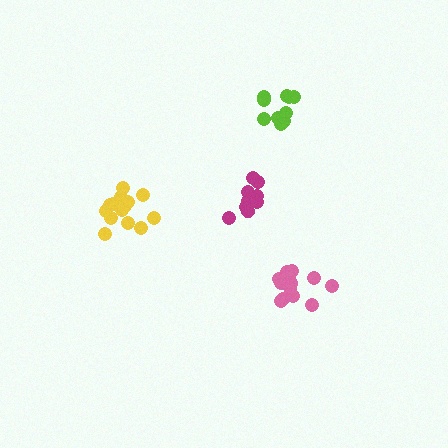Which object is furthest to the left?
The yellow cluster is leftmost.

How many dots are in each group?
Group 1: 11 dots, Group 2: 9 dots, Group 3: 14 dots, Group 4: 14 dots (48 total).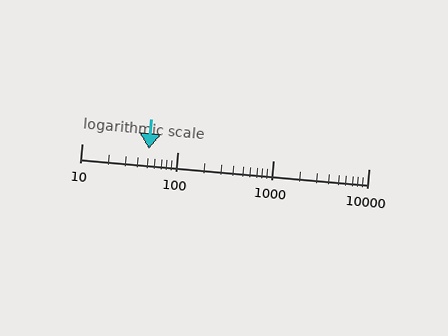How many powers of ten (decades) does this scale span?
The scale spans 3 decades, from 10 to 10000.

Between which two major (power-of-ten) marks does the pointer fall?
The pointer is between 10 and 100.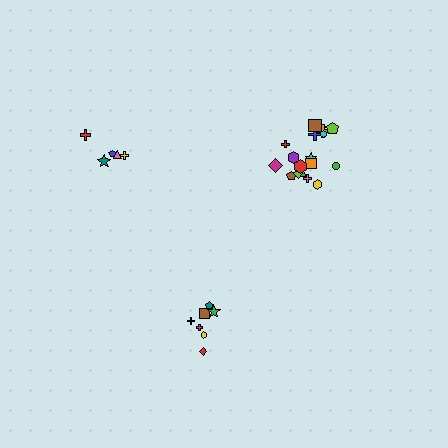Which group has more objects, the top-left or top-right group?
The top-right group.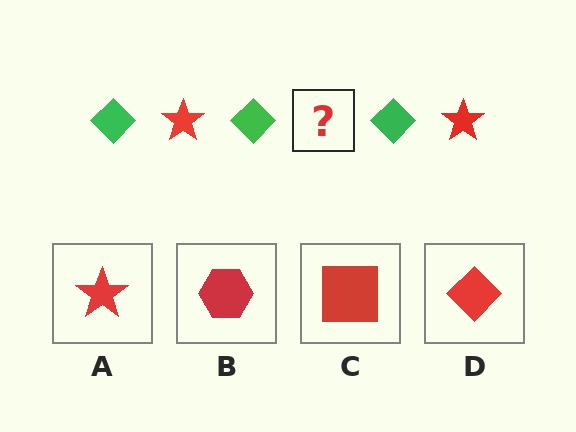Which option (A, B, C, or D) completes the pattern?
A.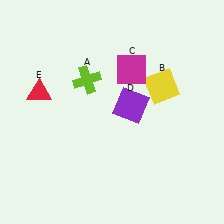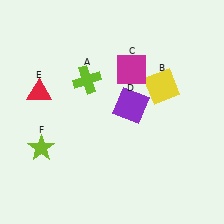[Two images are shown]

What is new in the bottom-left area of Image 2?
A lime star (F) was added in the bottom-left area of Image 2.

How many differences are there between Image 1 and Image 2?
There is 1 difference between the two images.